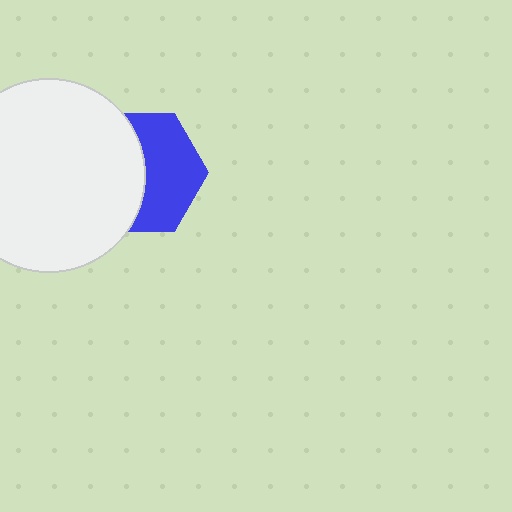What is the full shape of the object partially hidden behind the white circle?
The partially hidden object is a blue hexagon.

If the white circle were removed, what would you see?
You would see the complete blue hexagon.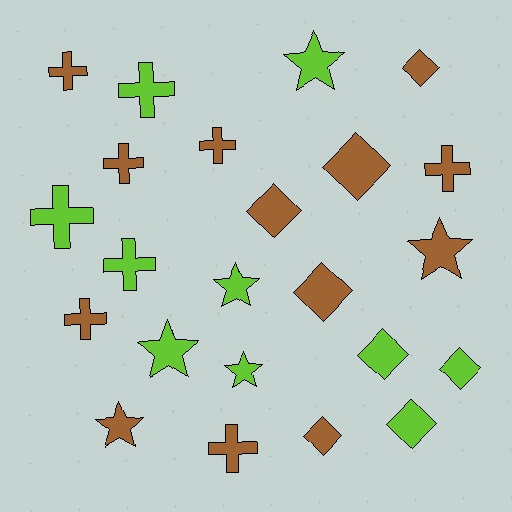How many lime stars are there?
There are 4 lime stars.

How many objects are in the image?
There are 23 objects.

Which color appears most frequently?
Brown, with 13 objects.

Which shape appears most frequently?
Cross, with 9 objects.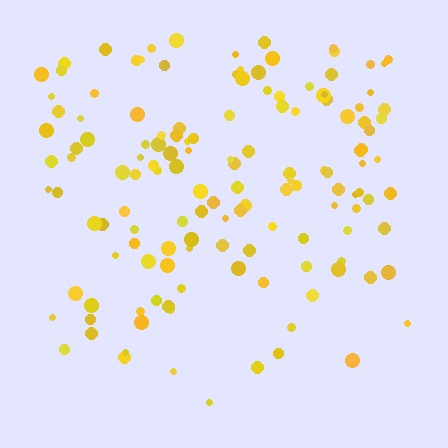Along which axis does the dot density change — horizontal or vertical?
Vertical.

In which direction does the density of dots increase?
From bottom to top, with the top side densest.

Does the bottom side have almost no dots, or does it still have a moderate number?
Still a moderate number, just noticeably fewer than the top.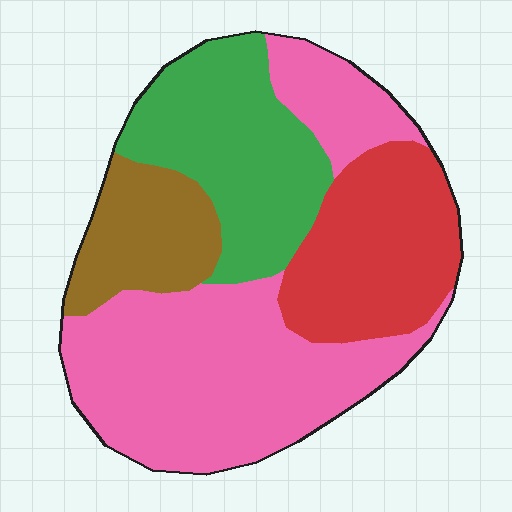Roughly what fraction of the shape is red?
Red covers around 20% of the shape.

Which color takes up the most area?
Pink, at roughly 45%.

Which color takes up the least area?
Brown, at roughly 15%.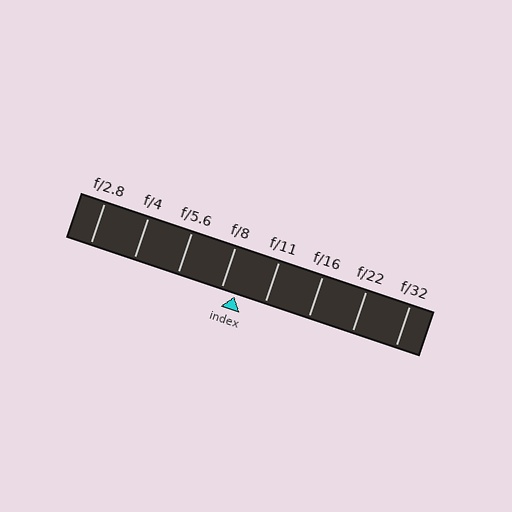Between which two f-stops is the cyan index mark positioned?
The index mark is between f/8 and f/11.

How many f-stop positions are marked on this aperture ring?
There are 8 f-stop positions marked.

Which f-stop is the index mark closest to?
The index mark is closest to f/8.